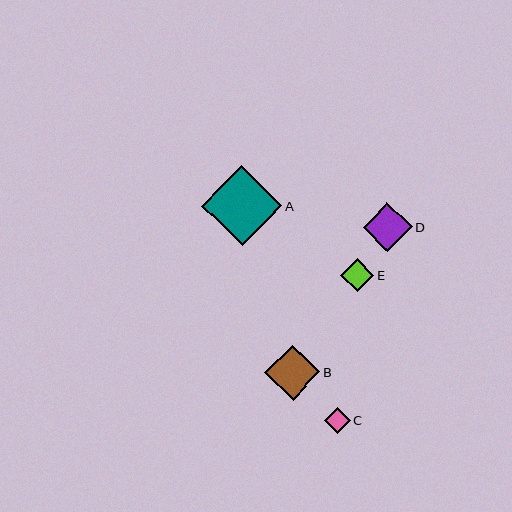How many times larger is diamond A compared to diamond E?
Diamond A is approximately 2.5 times the size of diamond E.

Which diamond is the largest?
Diamond A is the largest with a size of approximately 80 pixels.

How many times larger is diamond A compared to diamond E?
Diamond A is approximately 2.5 times the size of diamond E.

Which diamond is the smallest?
Diamond C is the smallest with a size of approximately 25 pixels.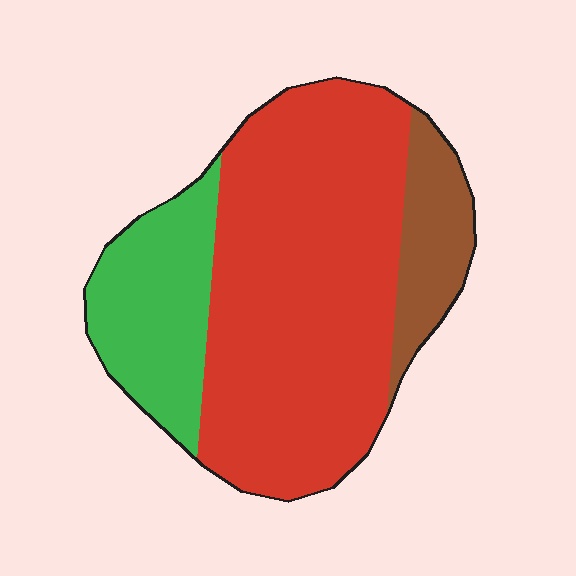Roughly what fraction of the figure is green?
Green takes up about one fifth (1/5) of the figure.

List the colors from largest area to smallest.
From largest to smallest: red, green, brown.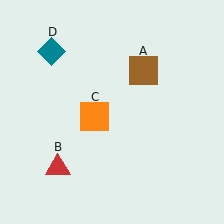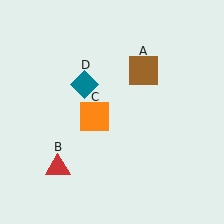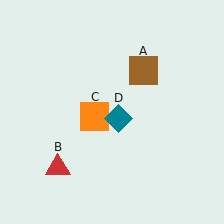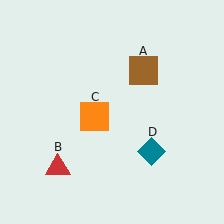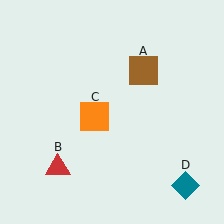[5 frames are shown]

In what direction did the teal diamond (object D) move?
The teal diamond (object D) moved down and to the right.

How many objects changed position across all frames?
1 object changed position: teal diamond (object D).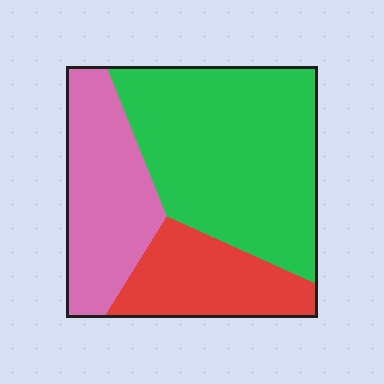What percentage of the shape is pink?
Pink covers roughly 30% of the shape.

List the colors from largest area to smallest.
From largest to smallest: green, pink, red.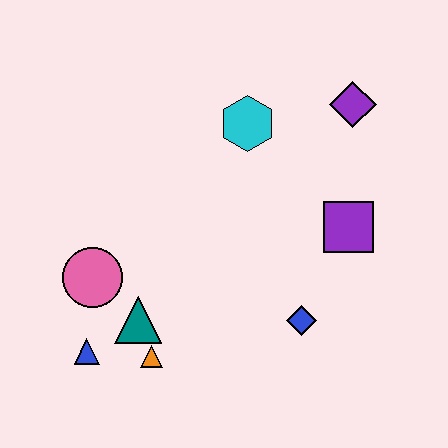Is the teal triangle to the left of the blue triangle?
No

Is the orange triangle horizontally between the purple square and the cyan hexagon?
No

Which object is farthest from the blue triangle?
The purple diamond is farthest from the blue triangle.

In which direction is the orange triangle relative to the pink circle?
The orange triangle is below the pink circle.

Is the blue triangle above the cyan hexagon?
No